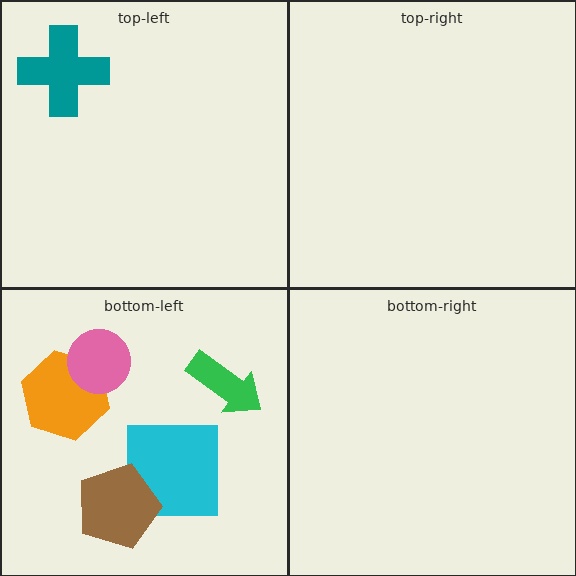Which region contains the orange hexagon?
The bottom-left region.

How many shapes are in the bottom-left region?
5.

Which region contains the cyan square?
The bottom-left region.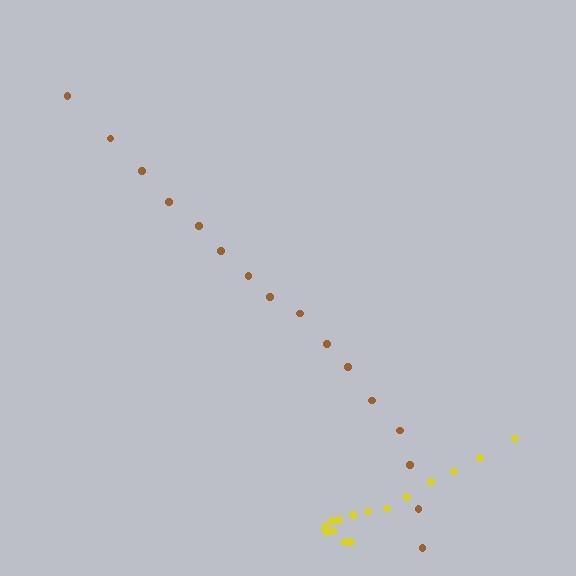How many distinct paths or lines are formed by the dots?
There are 2 distinct paths.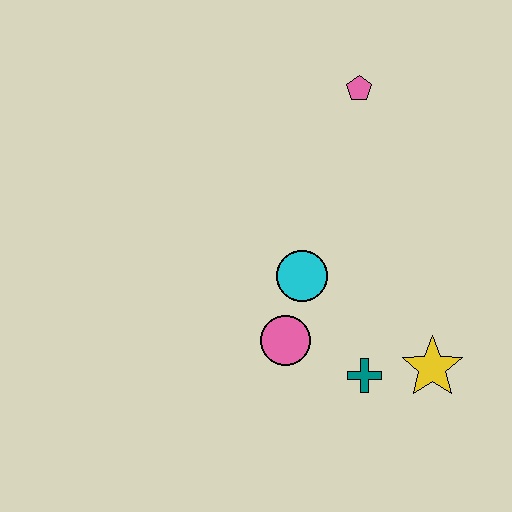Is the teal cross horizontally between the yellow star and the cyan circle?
Yes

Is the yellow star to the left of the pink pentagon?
No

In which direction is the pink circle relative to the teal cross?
The pink circle is to the left of the teal cross.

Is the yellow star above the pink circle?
No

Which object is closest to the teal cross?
The yellow star is closest to the teal cross.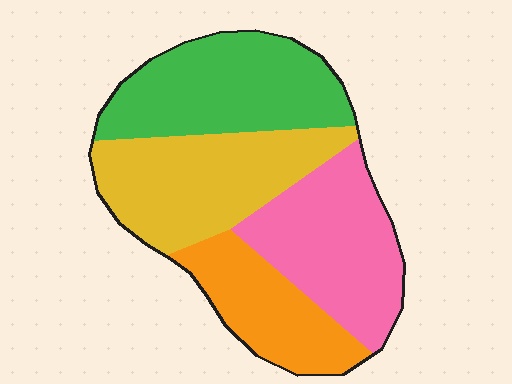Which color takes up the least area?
Orange, at roughly 20%.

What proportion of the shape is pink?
Pink covers about 25% of the shape.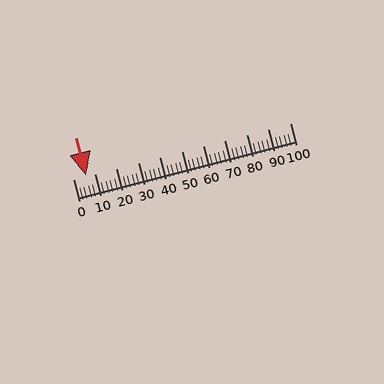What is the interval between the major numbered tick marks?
The major tick marks are spaced 10 units apart.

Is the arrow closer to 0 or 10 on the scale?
The arrow is closer to 10.